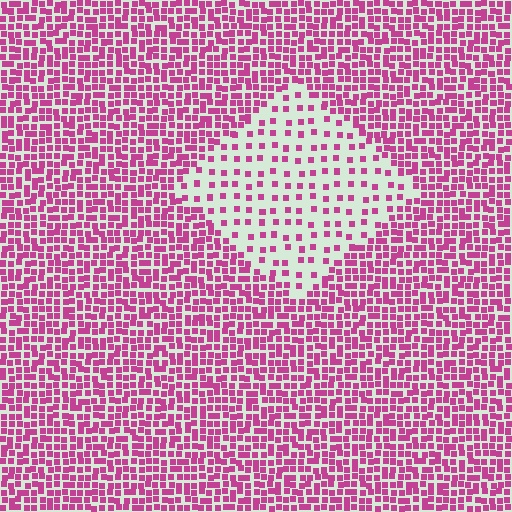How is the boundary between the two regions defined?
The boundary is defined by a change in element density (approximately 2.8x ratio). All elements are the same color, size, and shape.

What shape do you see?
I see a diamond.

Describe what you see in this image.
The image contains small magenta elements arranged at two different densities. A diamond-shaped region is visible where the elements are less densely packed than the surrounding area.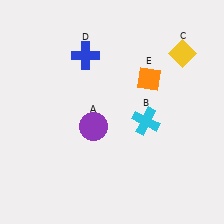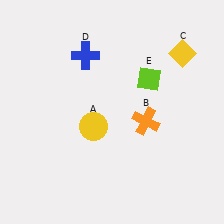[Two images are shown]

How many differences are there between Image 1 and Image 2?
There are 3 differences between the two images.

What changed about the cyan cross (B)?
In Image 1, B is cyan. In Image 2, it changed to orange.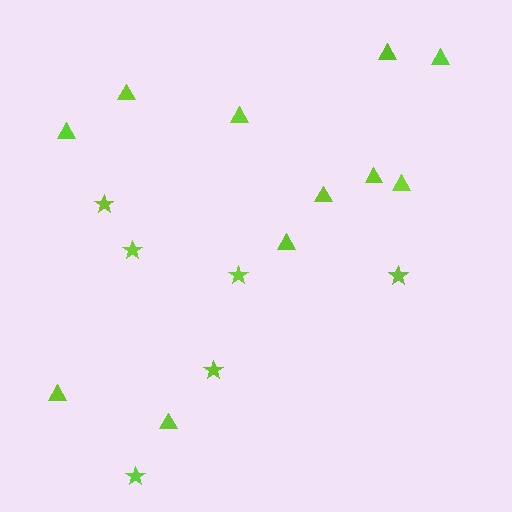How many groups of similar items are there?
There are 2 groups: one group of stars (6) and one group of triangles (11).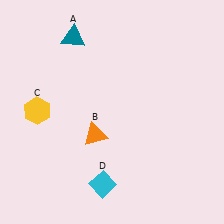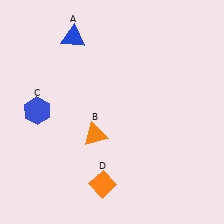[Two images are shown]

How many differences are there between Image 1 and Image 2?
There are 3 differences between the two images.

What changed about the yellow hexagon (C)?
In Image 1, C is yellow. In Image 2, it changed to blue.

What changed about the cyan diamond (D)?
In Image 1, D is cyan. In Image 2, it changed to orange.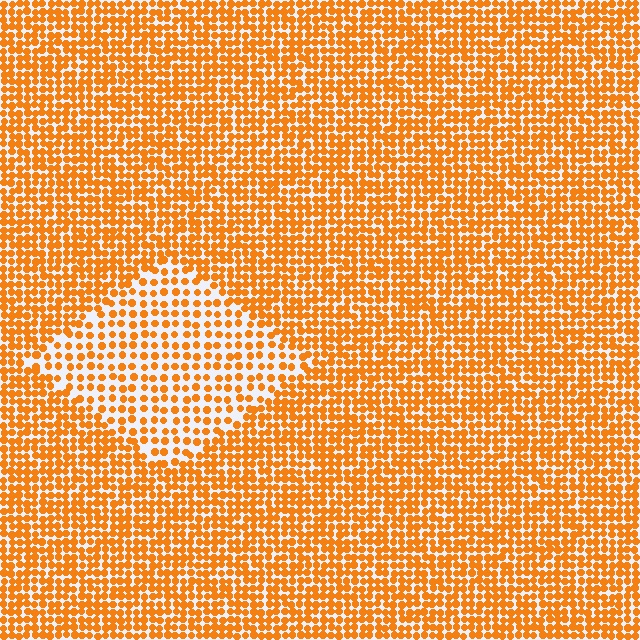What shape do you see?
I see a diamond.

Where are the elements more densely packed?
The elements are more densely packed outside the diamond boundary.